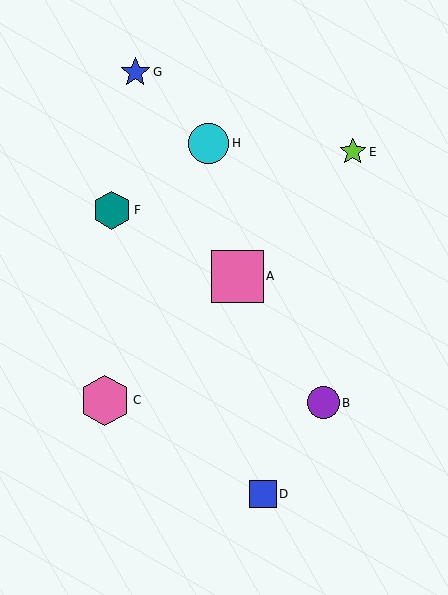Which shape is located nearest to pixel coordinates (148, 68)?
The blue star (labeled G) at (135, 72) is nearest to that location.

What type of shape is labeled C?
Shape C is a pink hexagon.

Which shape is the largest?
The pink square (labeled A) is the largest.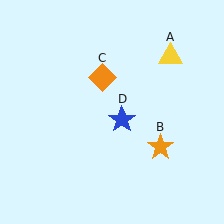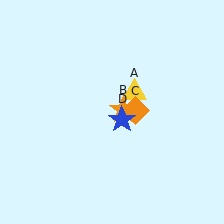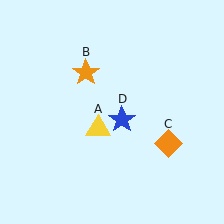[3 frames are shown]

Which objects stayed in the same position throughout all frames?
Blue star (object D) remained stationary.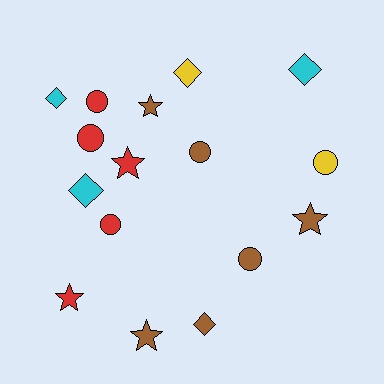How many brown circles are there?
There are 2 brown circles.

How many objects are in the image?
There are 16 objects.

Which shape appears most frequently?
Circle, with 6 objects.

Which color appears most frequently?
Brown, with 6 objects.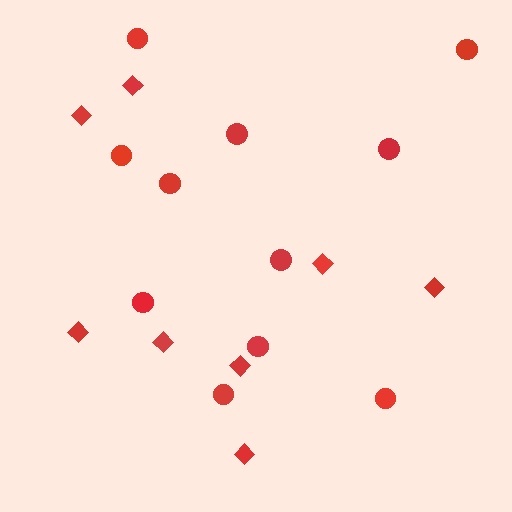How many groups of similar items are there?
There are 2 groups: one group of circles (11) and one group of diamonds (8).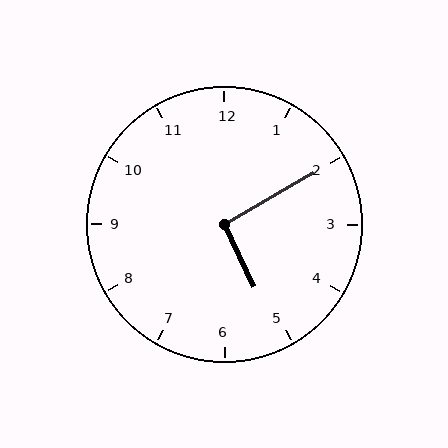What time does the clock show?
5:10.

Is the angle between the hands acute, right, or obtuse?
It is right.